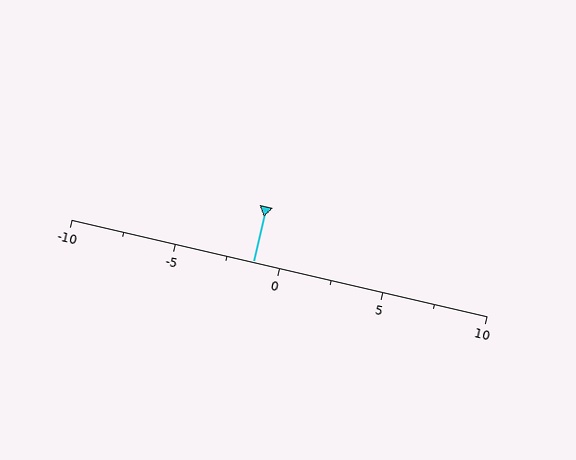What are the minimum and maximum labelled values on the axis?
The axis runs from -10 to 10.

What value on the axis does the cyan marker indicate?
The marker indicates approximately -1.2.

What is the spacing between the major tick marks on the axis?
The major ticks are spaced 5 apart.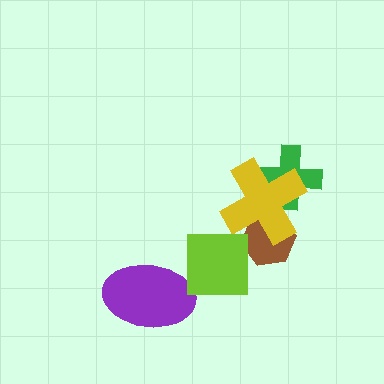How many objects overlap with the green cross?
1 object overlaps with the green cross.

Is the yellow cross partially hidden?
No, no other shape covers it.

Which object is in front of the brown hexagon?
The yellow cross is in front of the brown hexagon.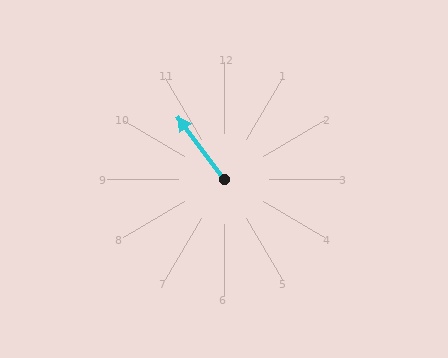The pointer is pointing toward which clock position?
Roughly 11 o'clock.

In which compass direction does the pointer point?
Northwest.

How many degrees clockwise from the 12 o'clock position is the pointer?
Approximately 323 degrees.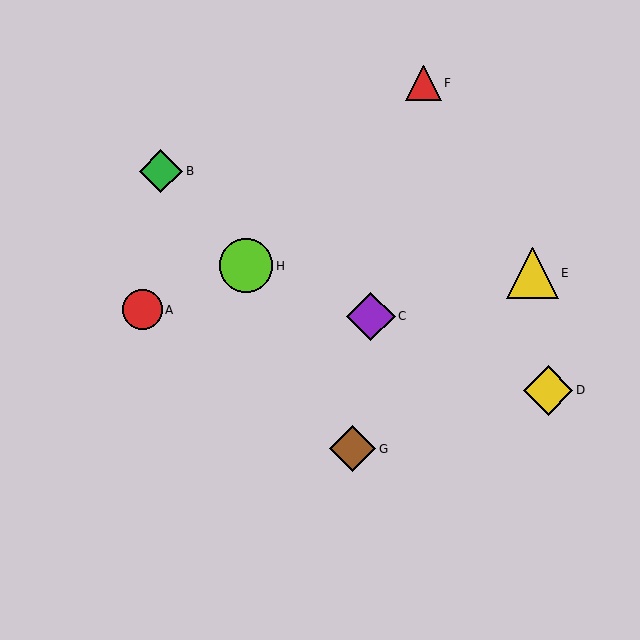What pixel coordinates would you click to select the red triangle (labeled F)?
Click at (423, 83) to select the red triangle F.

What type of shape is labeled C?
Shape C is a purple diamond.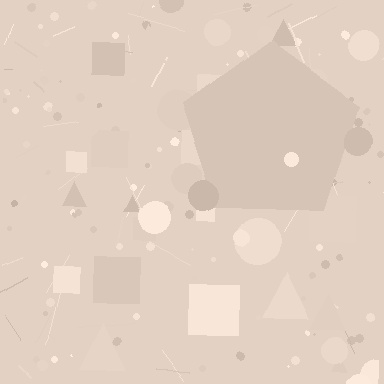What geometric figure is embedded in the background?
A pentagon is embedded in the background.